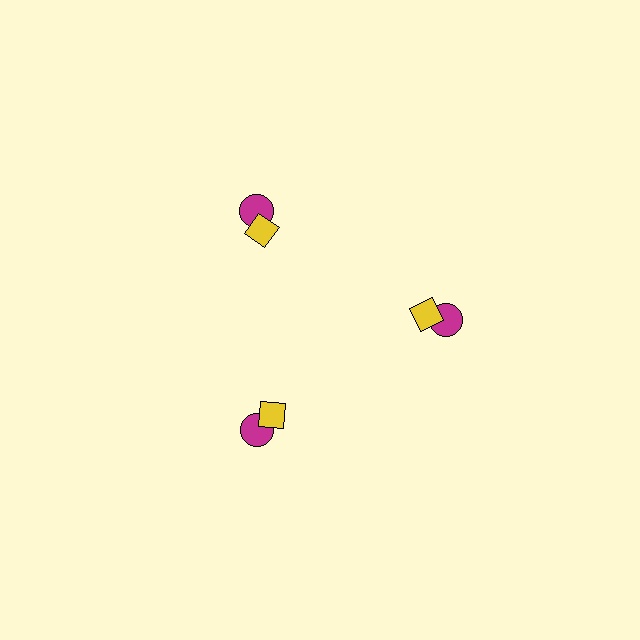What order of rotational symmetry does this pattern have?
This pattern has 3-fold rotational symmetry.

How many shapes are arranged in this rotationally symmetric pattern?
There are 6 shapes, arranged in 3 groups of 2.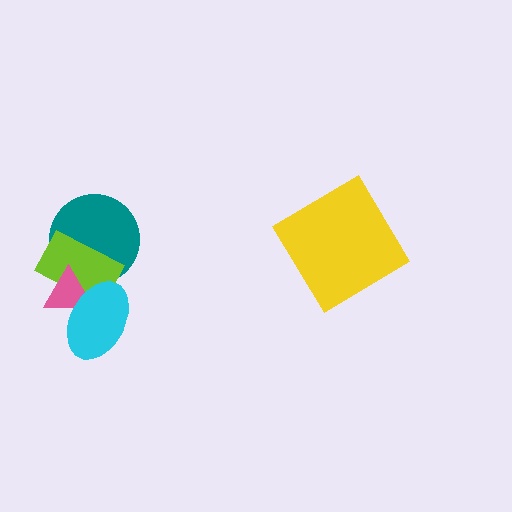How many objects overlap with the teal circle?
2 objects overlap with the teal circle.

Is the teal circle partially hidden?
Yes, it is partially covered by another shape.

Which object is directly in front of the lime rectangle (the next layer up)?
The pink triangle is directly in front of the lime rectangle.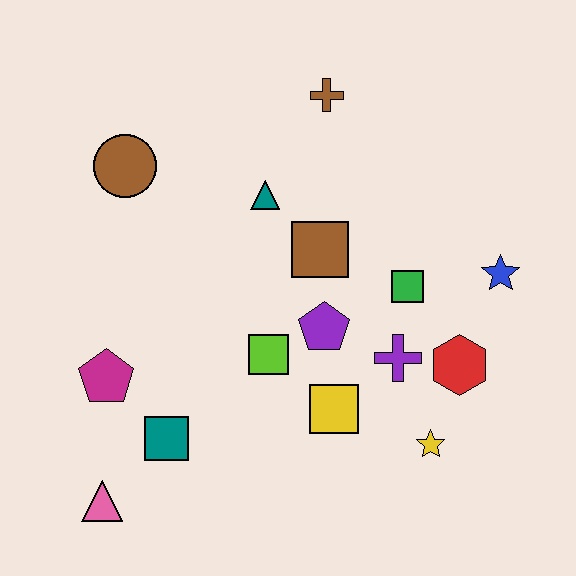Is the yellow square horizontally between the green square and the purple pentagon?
Yes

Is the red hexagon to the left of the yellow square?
No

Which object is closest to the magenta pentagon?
The teal square is closest to the magenta pentagon.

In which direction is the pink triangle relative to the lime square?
The pink triangle is to the left of the lime square.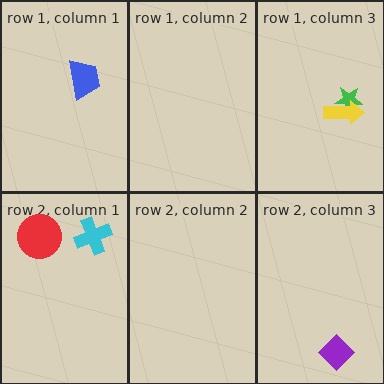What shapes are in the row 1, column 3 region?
The green star, the yellow arrow.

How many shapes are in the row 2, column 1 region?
2.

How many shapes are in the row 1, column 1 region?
1.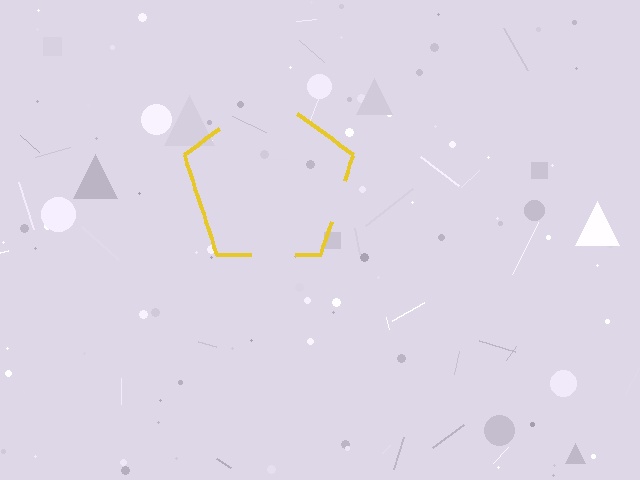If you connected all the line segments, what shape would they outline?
They would outline a pentagon.